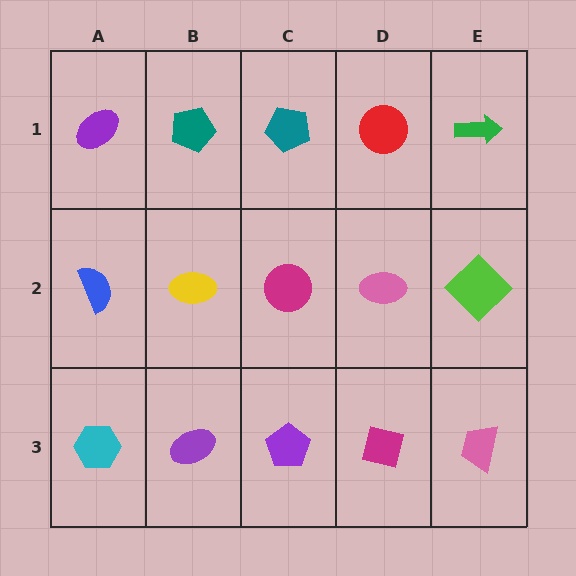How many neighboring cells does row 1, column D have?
3.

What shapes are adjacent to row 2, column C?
A teal pentagon (row 1, column C), a purple pentagon (row 3, column C), a yellow ellipse (row 2, column B), a pink ellipse (row 2, column D).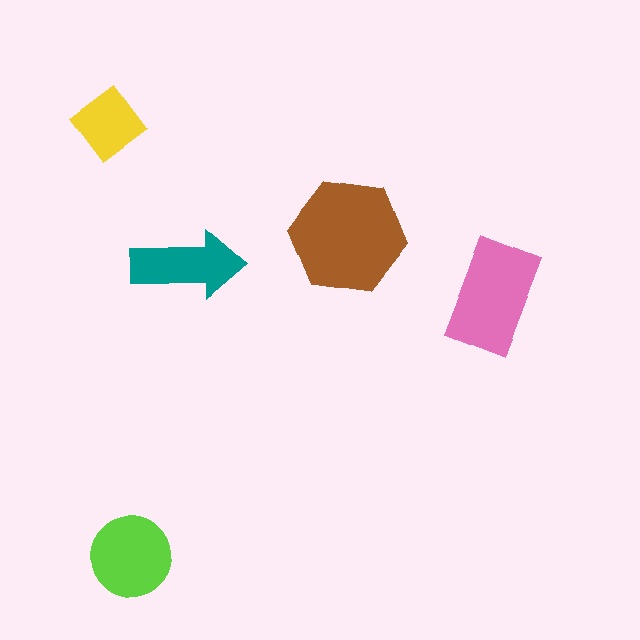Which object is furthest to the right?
The pink rectangle is rightmost.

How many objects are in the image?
There are 5 objects in the image.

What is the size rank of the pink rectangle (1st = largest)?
2nd.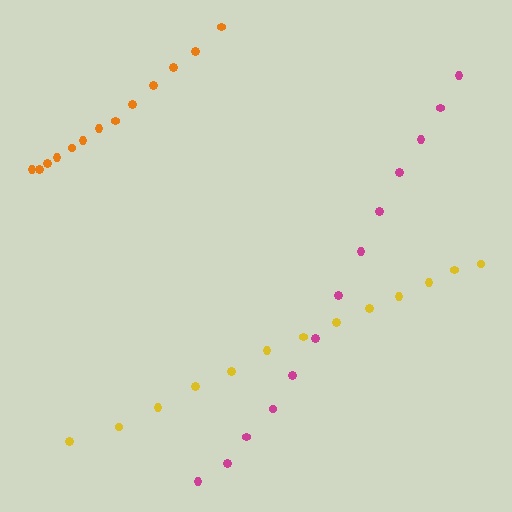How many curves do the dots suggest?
There are 3 distinct paths.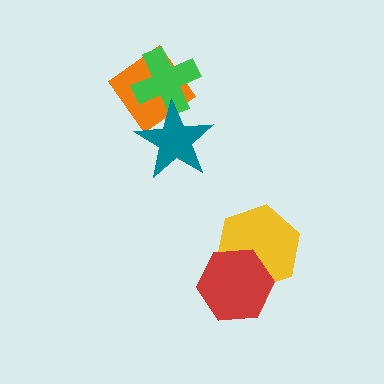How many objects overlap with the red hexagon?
1 object overlaps with the red hexagon.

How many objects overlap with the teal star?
2 objects overlap with the teal star.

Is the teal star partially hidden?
No, no other shape covers it.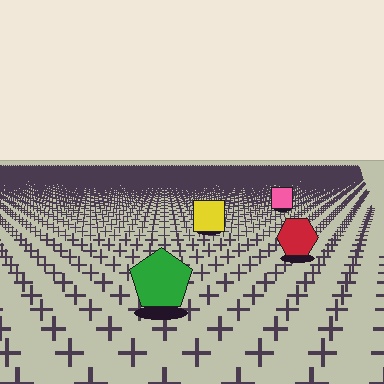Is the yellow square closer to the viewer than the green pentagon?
No. The green pentagon is closer — you can tell from the texture gradient: the ground texture is coarser near it.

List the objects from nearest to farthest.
From nearest to farthest: the green pentagon, the red hexagon, the yellow square, the pink square.